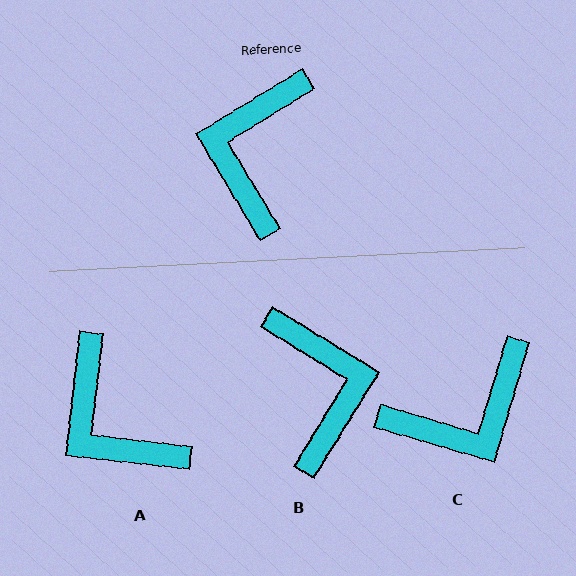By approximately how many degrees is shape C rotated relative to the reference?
Approximately 132 degrees counter-clockwise.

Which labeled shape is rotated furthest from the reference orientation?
B, about 153 degrees away.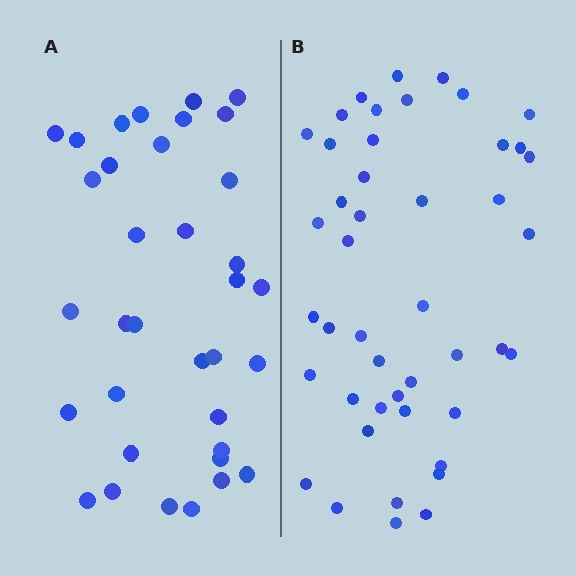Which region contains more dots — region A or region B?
Region B (the right region) has more dots.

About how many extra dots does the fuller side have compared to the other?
Region B has roughly 10 or so more dots than region A.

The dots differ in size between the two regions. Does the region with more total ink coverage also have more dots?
No. Region A has more total ink coverage because its dots are larger, but region B actually contains more individual dots. Total area can be misleading — the number of items is what matters here.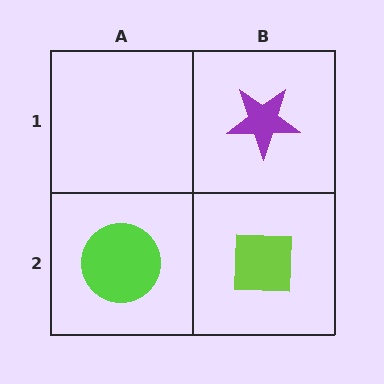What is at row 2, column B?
A lime square.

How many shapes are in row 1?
1 shape.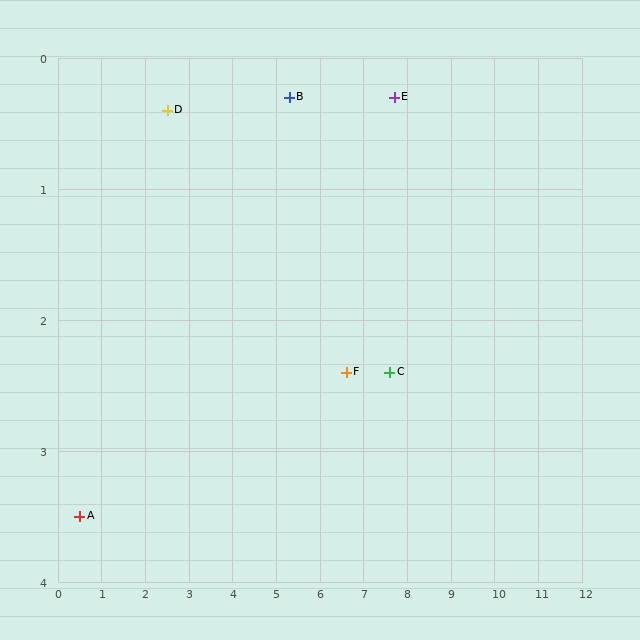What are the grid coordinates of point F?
Point F is at approximately (6.6, 2.4).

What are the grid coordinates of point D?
Point D is at approximately (2.5, 0.4).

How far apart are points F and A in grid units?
Points F and A are about 6.2 grid units apart.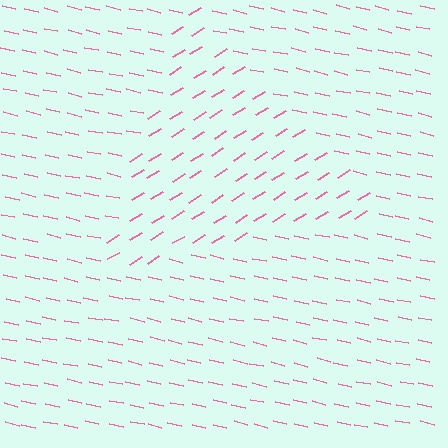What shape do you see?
I see a triangle.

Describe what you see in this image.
The image is filled with small pink line segments. A triangle region in the image has lines oriented differently from the surrounding lines, creating a visible texture boundary.